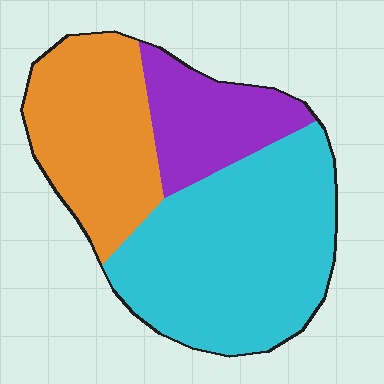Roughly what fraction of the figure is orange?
Orange covers roughly 30% of the figure.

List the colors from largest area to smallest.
From largest to smallest: cyan, orange, purple.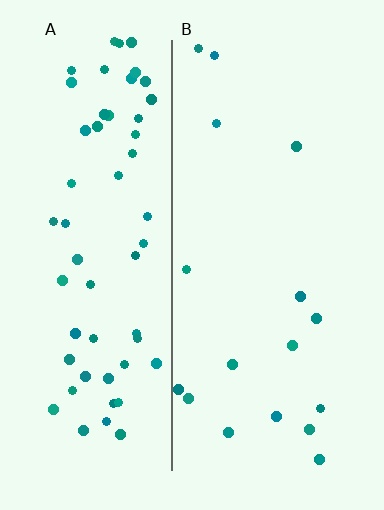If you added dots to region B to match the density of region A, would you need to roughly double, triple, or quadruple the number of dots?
Approximately triple.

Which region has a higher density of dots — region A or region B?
A (the left).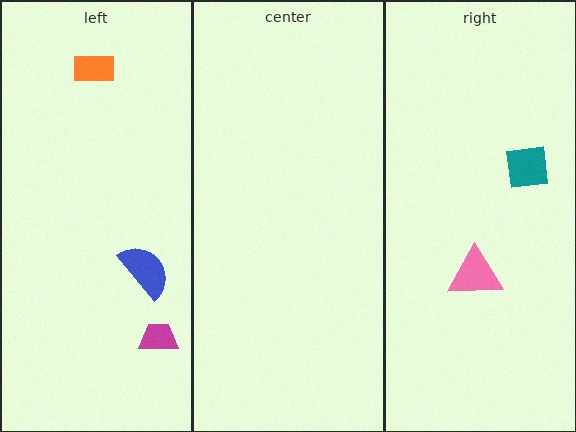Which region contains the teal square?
The right region.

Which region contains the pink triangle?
The right region.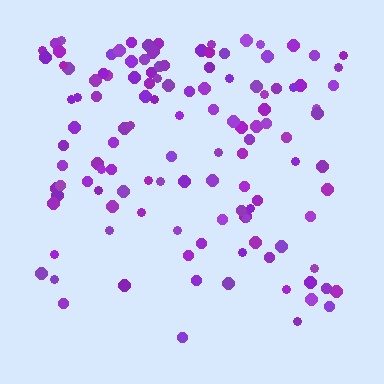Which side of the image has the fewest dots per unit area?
The bottom.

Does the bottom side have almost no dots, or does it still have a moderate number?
Still a moderate number, just noticeably fewer than the top.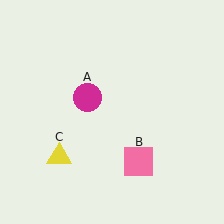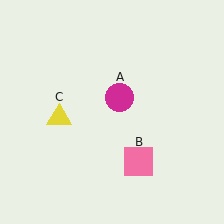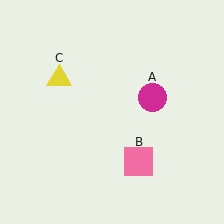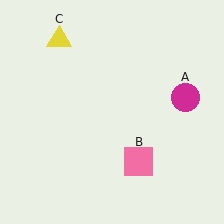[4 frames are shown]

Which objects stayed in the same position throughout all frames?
Pink square (object B) remained stationary.